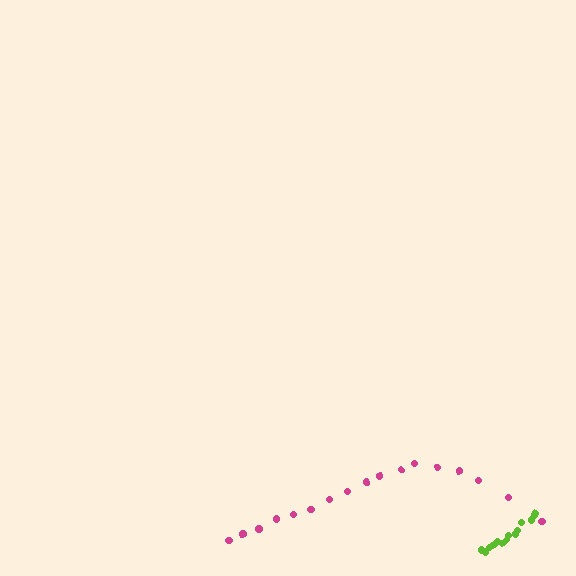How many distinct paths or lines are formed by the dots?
There are 2 distinct paths.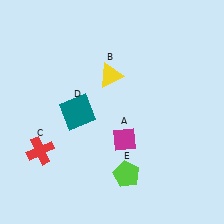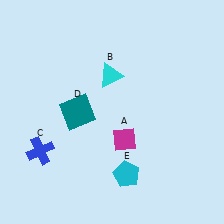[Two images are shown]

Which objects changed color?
B changed from yellow to cyan. C changed from red to blue. E changed from lime to cyan.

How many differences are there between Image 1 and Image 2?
There are 3 differences between the two images.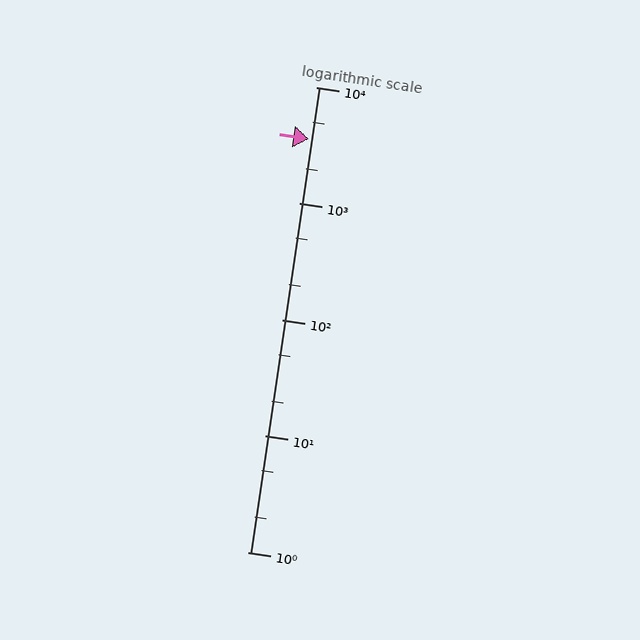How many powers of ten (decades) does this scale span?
The scale spans 4 decades, from 1 to 10000.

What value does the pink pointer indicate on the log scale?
The pointer indicates approximately 3600.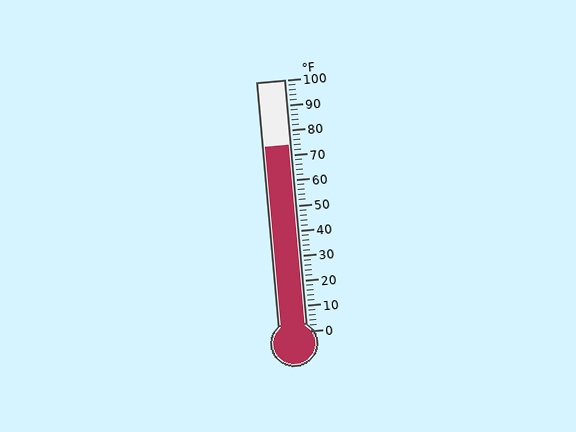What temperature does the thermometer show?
The thermometer shows approximately 74°F.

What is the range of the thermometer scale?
The thermometer scale ranges from 0°F to 100°F.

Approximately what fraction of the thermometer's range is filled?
The thermometer is filled to approximately 75% of its range.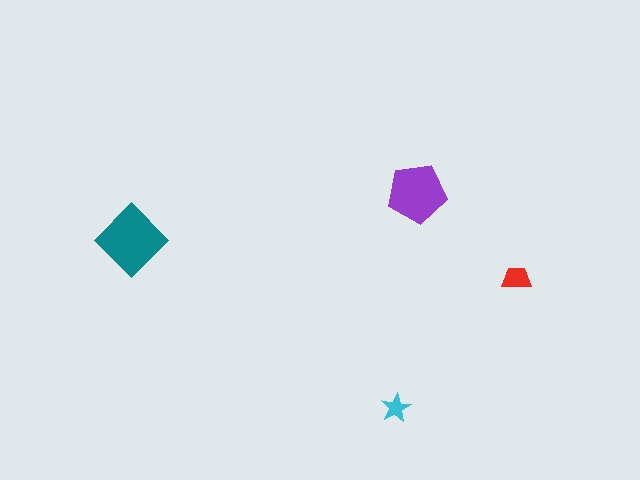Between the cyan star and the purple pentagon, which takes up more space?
The purple pentagon.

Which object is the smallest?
The cyan star.